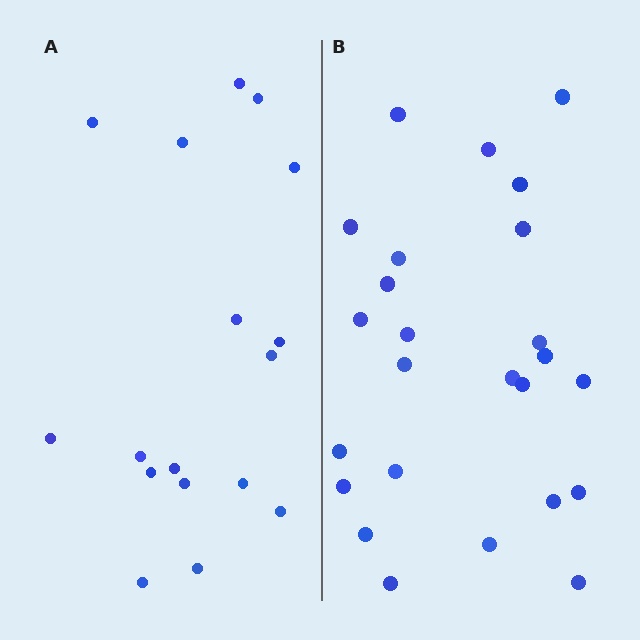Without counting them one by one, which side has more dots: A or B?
Region B (the right region) has more dots.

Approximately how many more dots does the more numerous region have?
Region B has roughly 8 or so more dots than region A.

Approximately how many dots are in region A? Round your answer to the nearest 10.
About 20 dots. (The exact count is 17, which rounds to 20.)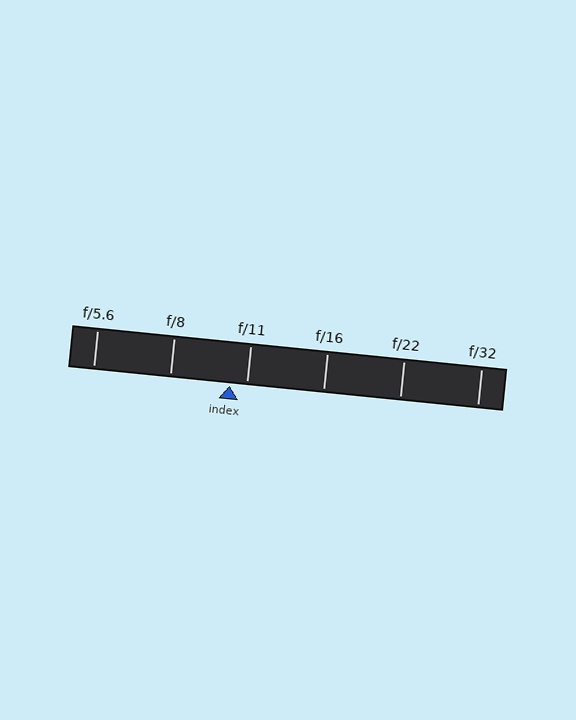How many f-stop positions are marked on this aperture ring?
There are 6 f-stop positions marked.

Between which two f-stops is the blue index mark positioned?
The index mark is between f/8 and f/11.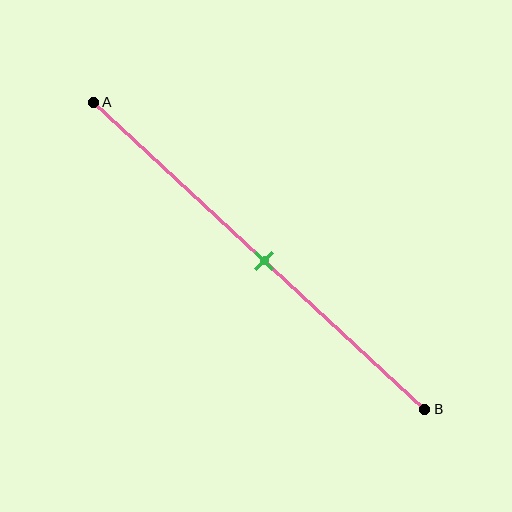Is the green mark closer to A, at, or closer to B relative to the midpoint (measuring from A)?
The green mark is approximately at the midpoint of segment AB.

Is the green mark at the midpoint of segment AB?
Yes, the mark is approximately at the midpoint.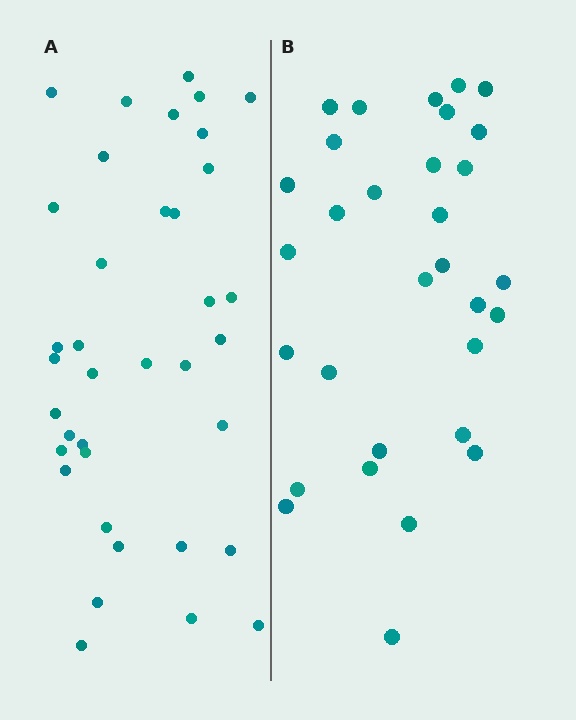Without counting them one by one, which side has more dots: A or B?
Region A (the left region) has more dots.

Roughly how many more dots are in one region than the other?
Region A has about 6 more dots than region B.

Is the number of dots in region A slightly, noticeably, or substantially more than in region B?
Region A has only slightly more — the two regions are fairly close. The ratio is roughly 1.2 to 1.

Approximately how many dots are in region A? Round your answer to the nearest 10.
About 40 dots. (The exact count is 37, which rounds to 40.)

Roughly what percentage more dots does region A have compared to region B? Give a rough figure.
About 20% more.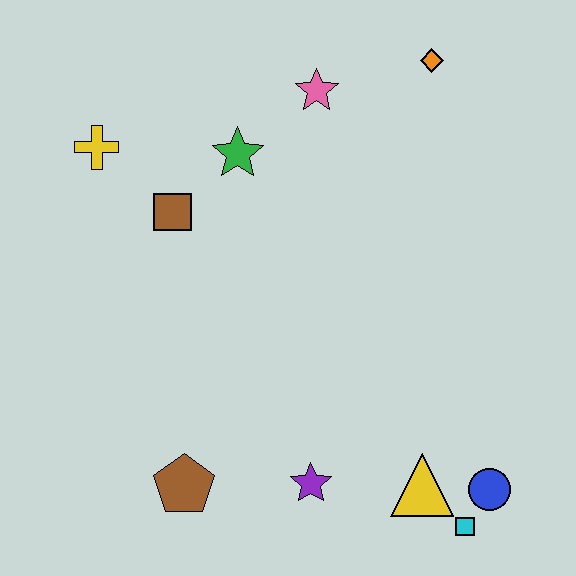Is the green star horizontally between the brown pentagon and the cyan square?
Yes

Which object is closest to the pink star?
The green star is closest to the pink star.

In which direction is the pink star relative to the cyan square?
The pink star is above the cyan square.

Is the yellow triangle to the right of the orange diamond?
No